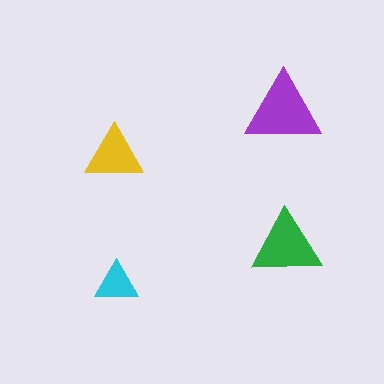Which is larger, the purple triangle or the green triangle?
The purple one.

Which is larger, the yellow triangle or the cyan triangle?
The yellow one.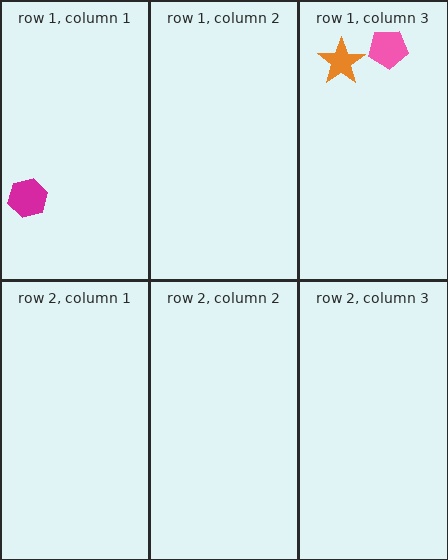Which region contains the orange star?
The row 1, column 3 region.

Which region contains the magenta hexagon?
The row 1, column 1 region.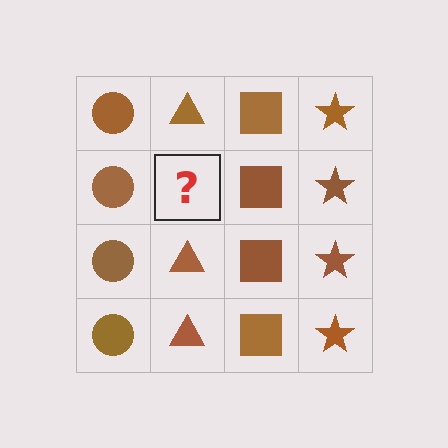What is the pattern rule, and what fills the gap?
The rule is that each column has a consistent shape. The gap should be filled with a brown triangle.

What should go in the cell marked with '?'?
The missing cell should contain a brown triangle.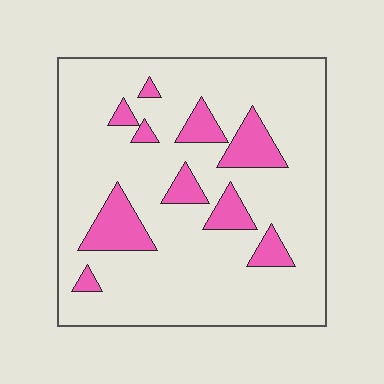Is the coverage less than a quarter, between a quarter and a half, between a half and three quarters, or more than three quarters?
Less than a quarter.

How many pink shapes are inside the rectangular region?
10.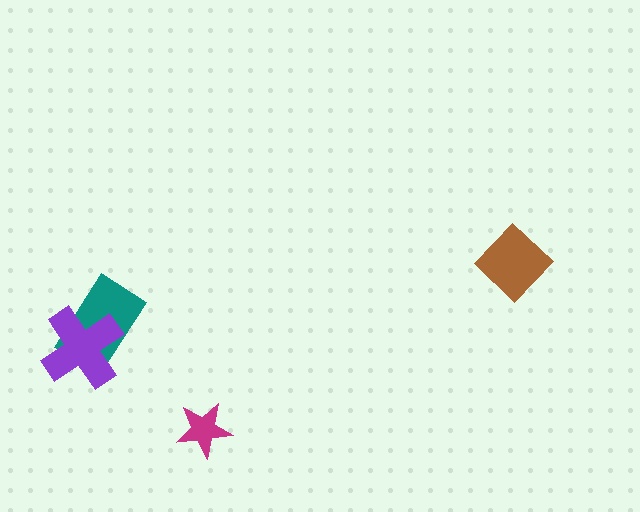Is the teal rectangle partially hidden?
Yes, it is partially covered by another shape.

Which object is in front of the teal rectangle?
The purple cross is in front of the teal rectangle.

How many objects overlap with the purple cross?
1 object overlaps with the purple cross.